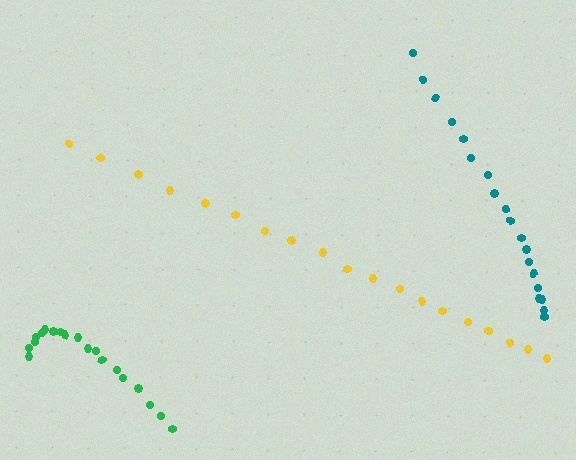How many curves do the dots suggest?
There are 3 distinct paths.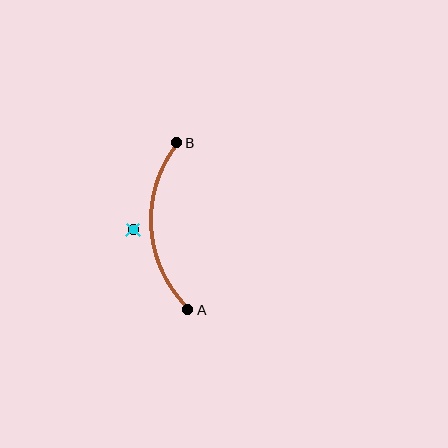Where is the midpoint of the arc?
The arc midpoint is the point on the curve farthest from the straight line joining A and B. It sits to the left of that line.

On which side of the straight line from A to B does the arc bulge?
The arc bulges to the left of the straight line connecting A and B.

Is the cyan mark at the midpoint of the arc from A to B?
No — the cyan mark does not lie on the arc at all. It sits slightly outside the curve.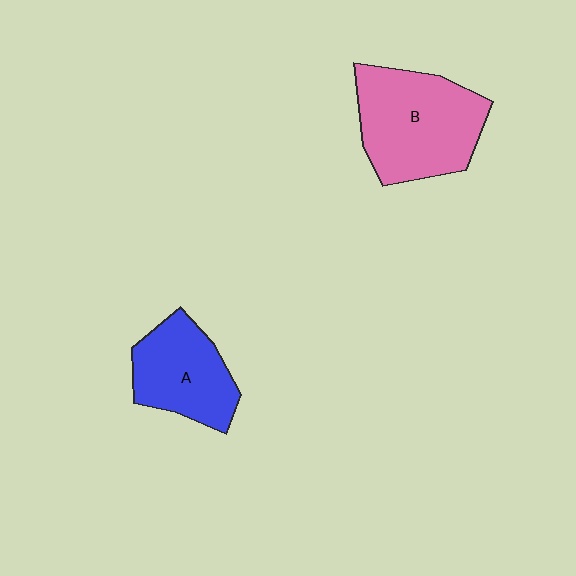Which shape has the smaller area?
Shape A (blue).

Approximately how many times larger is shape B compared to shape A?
Approximately 1.4 times.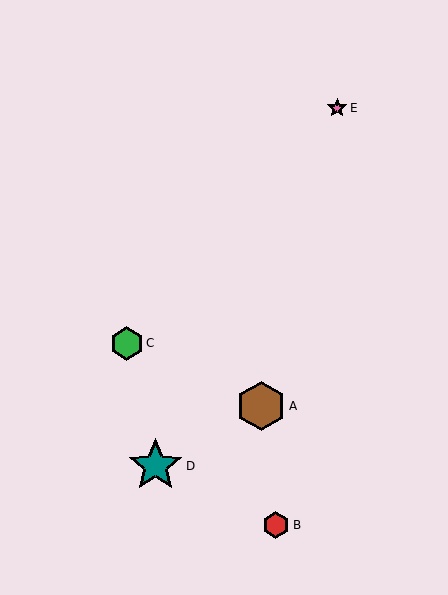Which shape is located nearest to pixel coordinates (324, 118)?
The pink star (labeled E) at (337, 108) is nearest to that location.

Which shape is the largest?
The teal star (labeled D) is the largest.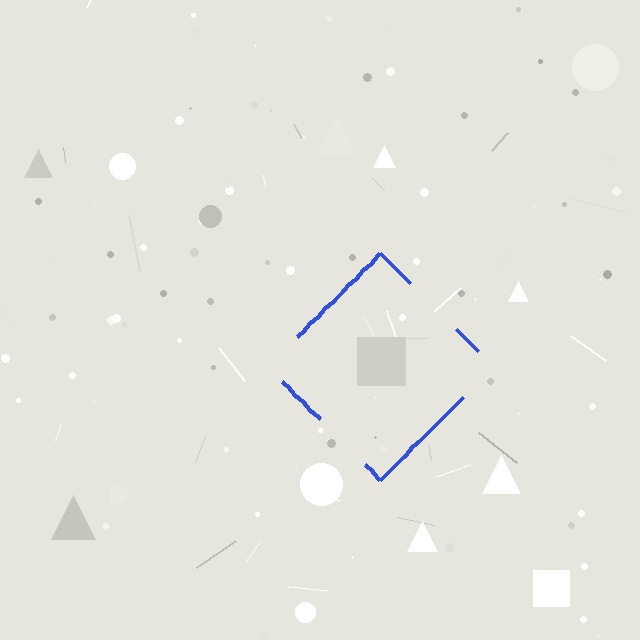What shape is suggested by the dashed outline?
The dashed outline suggests a diamond.